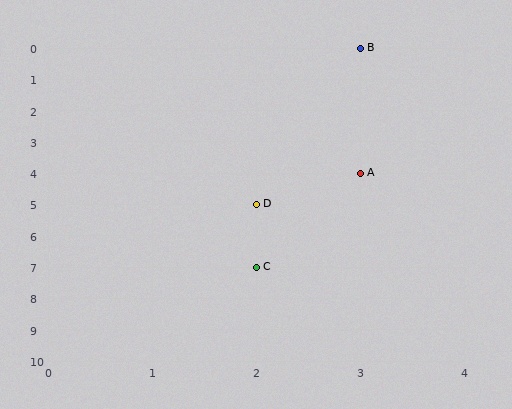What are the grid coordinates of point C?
Point C is at grid coordinates (2, 7).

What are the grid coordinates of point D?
Point D is at grid coordinates (2, 5).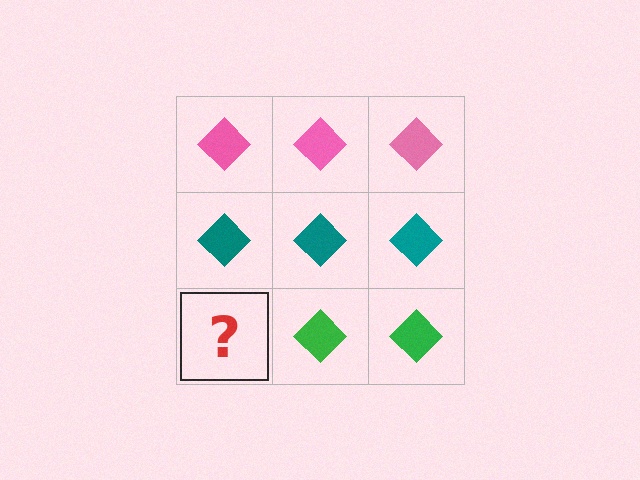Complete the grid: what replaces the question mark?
The question mark should be replaced with a green diamond.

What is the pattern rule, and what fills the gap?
The rule is that each row has a consistent color. The gap should be filled with a green diamond.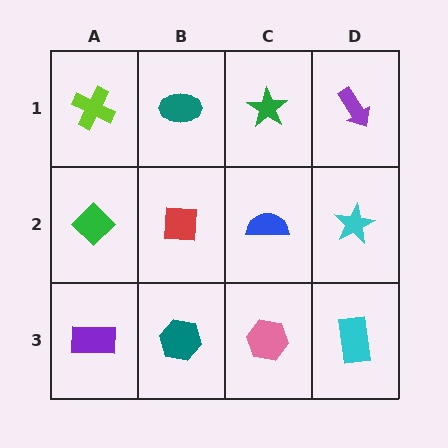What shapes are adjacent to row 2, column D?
A purple arrow (row 1, column D), a cyan rectangle (row 3, column D), a blue semicircle (row 2, column C).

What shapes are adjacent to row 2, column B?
A teal ellipse (row 1, column B), a teal hexagon (row 3, column B), a green diamond (row 2, column A), a blue semicircle (row 2, column C).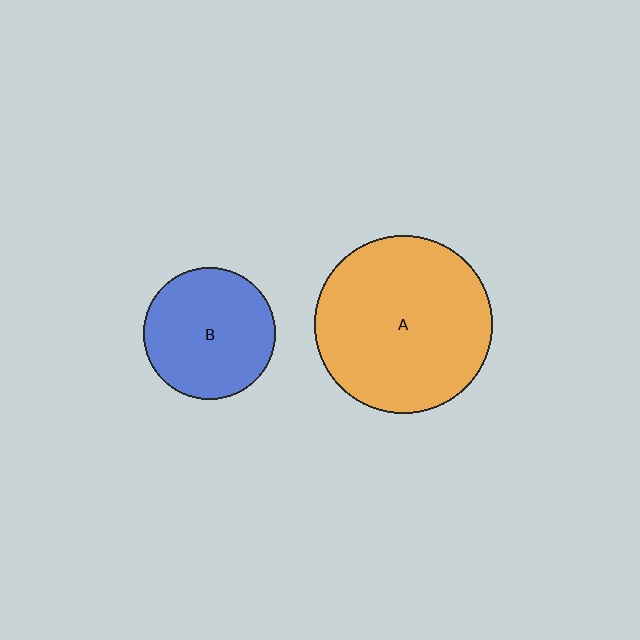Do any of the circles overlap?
No, none of the circles overlap.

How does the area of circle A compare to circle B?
Approximately 1.8 times.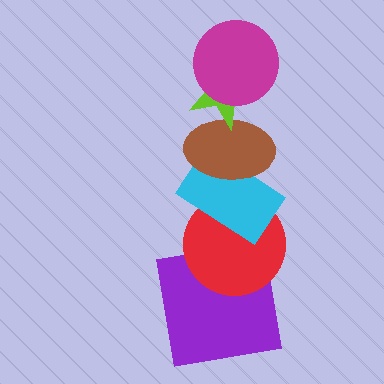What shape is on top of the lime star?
The magenta circle is on top of the lime star.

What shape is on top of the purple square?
The red circle is on top of the purple square.